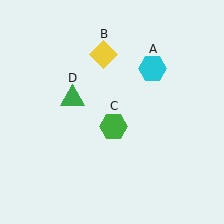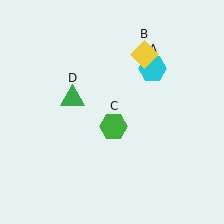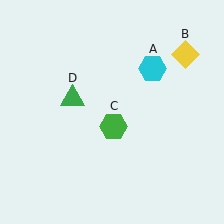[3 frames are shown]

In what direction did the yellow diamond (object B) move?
The yellow diamond (object B) moved right.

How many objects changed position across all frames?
1 object changed position: yellow diamond (object B).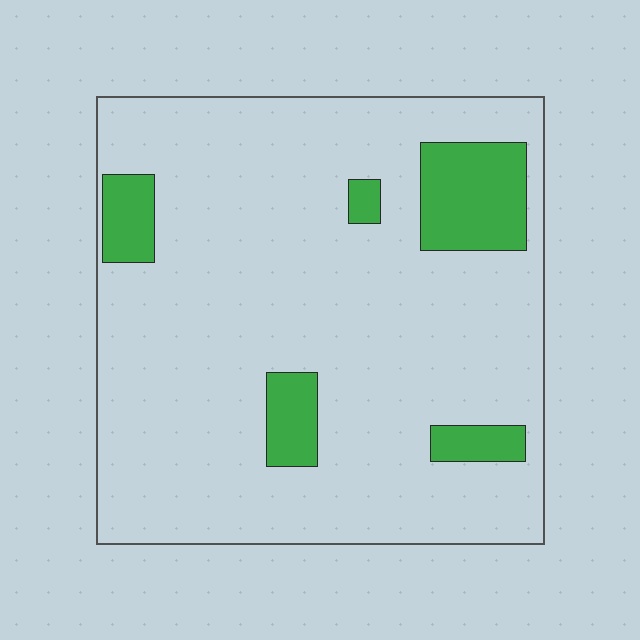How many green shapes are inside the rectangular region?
5.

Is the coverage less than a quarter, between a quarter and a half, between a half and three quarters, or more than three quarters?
Less than a quarter.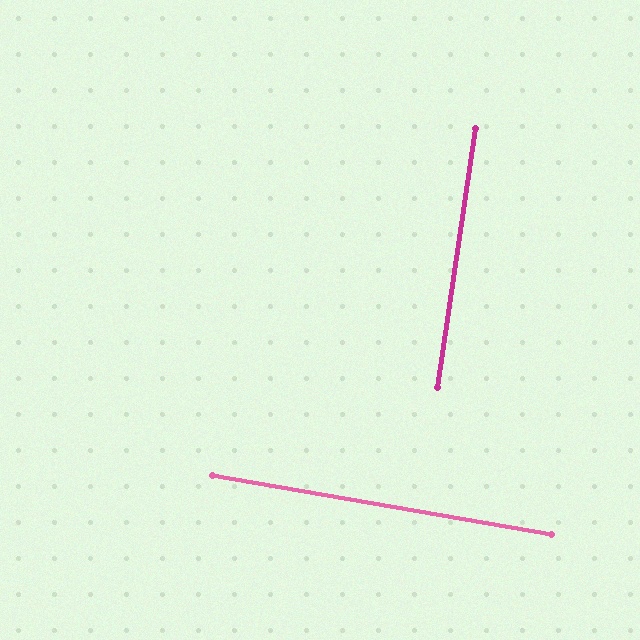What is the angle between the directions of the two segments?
Approximately 88 degrees.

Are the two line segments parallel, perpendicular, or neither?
Perpendicular — they meet at approximately 88°.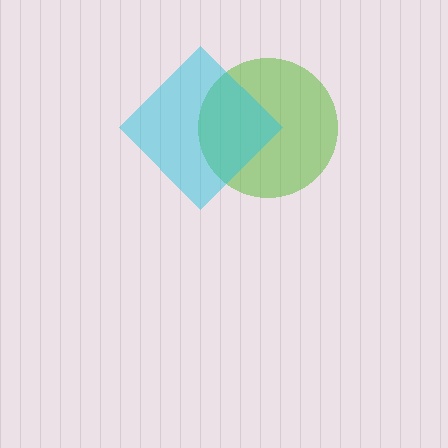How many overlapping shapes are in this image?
There are 2 overlapping shapes in the image.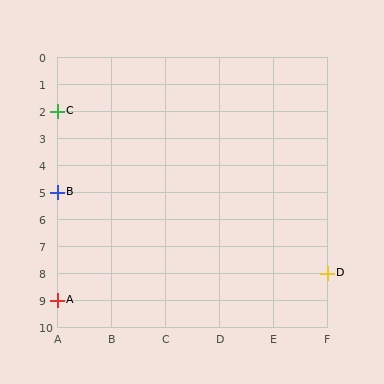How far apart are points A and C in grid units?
Points A and C are 7 rows apart.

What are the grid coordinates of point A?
Point A is at grid coordinates (A, 9).